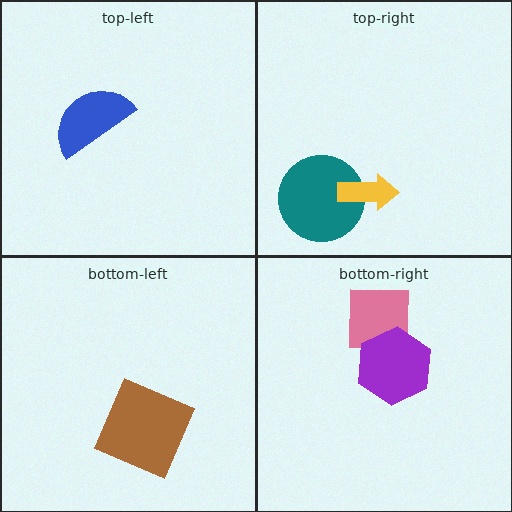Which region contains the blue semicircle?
The top-left region.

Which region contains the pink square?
The bottom-right region.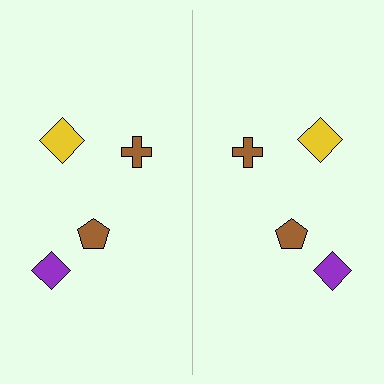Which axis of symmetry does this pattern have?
The pattern has a vertical axis of symmetry running through the center of the image.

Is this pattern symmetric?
Yes, this pattern has bilateral (reflection) symmetry.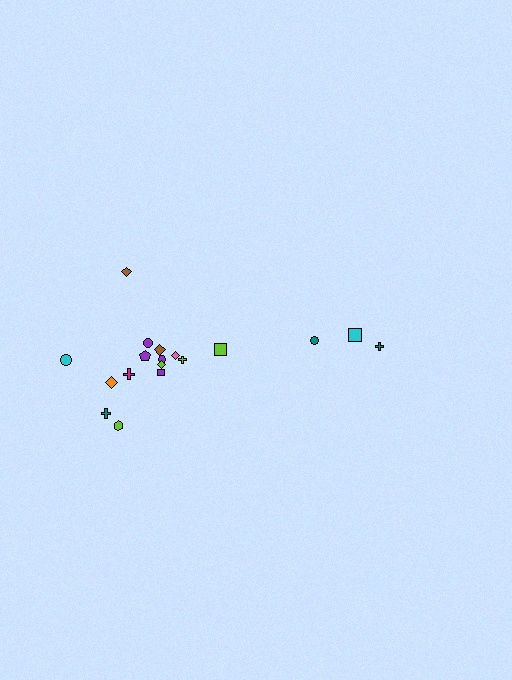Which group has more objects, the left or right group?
The left group.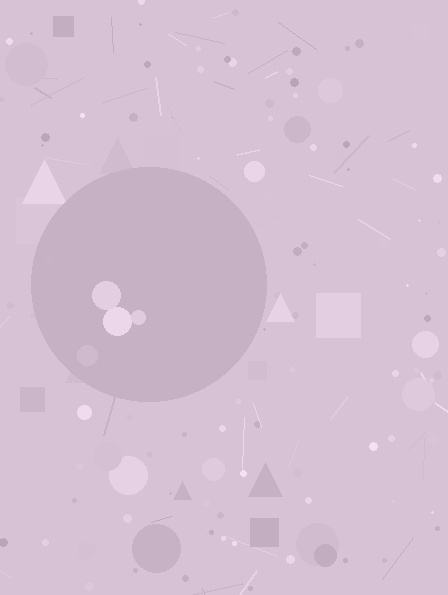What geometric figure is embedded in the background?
A circle is embedded in the background.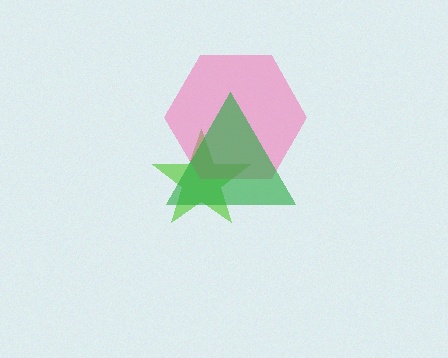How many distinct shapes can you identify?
There are 3 distinct shapes: a lime star, a pink hexagon, a green triangle.